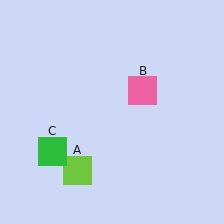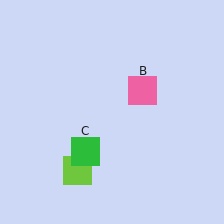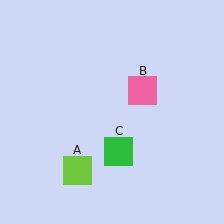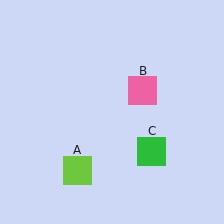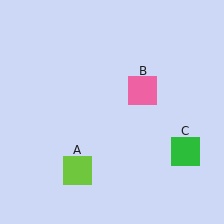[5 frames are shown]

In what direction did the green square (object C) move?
The green square (object C) moved right.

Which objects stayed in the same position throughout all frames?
Lime square (object A) and pink square (object B) remained stationary.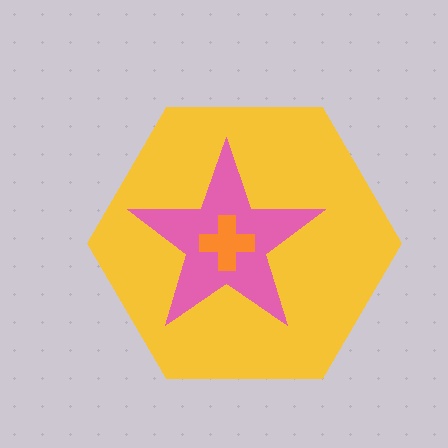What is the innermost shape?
The orange cross.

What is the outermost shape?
The yellow hexagon.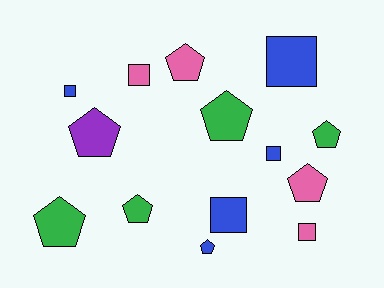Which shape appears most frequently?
Pentagon, with 8 objects.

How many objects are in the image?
There are 14 objects.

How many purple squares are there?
There are no purple squares.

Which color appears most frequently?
Blue, with 5 objects.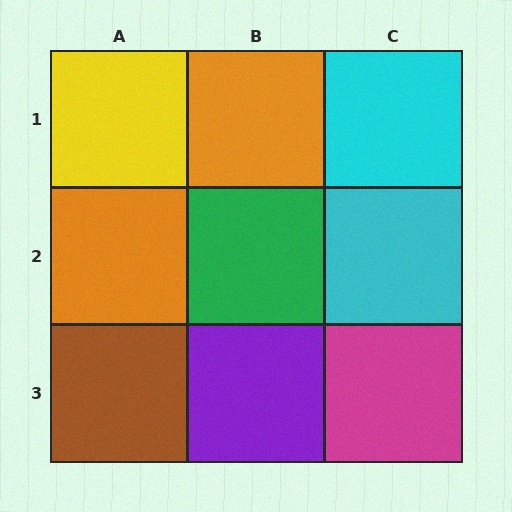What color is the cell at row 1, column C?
Cyan.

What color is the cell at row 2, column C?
Cyan.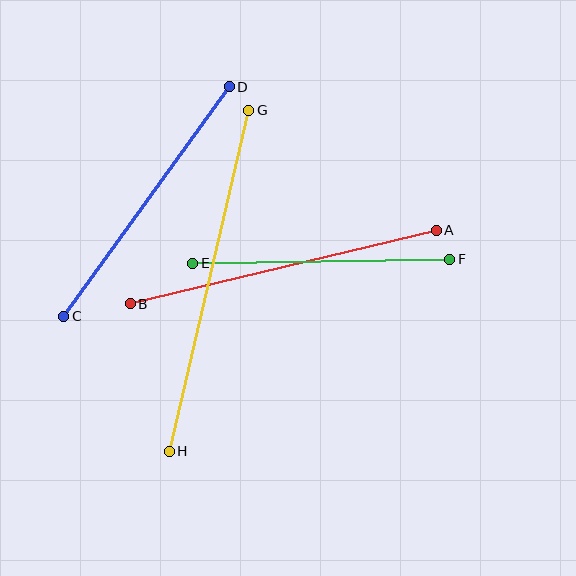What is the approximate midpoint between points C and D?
The midpoint is at approximately (146, 202) pixels.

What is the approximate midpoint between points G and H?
The midpoint is at approximately (209, 281) pixels.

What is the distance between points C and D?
The distance is approximately 283 pixels.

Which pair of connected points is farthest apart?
Points G and H are farthest apart.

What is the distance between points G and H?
The distance is approximately 350 pixels.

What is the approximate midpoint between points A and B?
The midpoint is at approximately (283, 267) pixels.